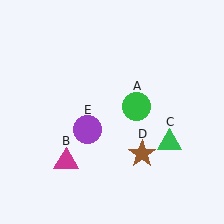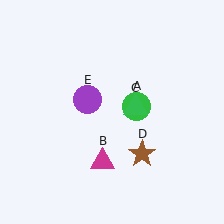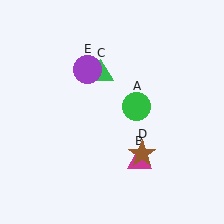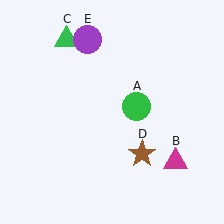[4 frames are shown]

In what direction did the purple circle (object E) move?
The purple circle (object E) moved up.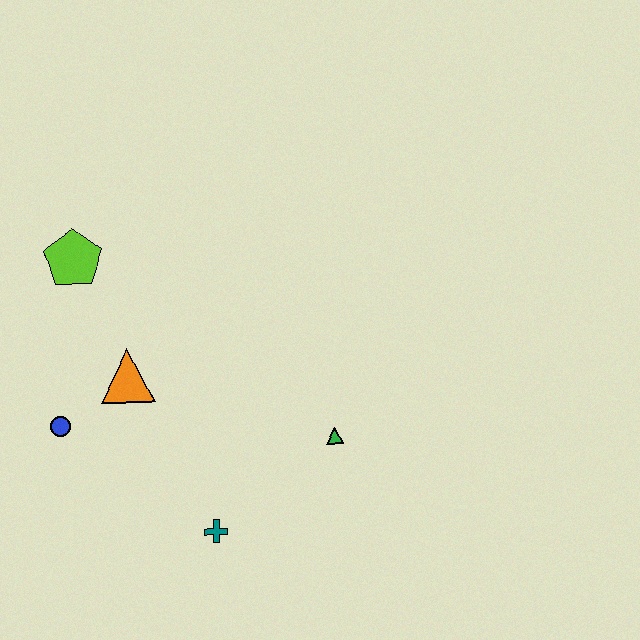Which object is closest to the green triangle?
The teal cross is closest to the green triangle.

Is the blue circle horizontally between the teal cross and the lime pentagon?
No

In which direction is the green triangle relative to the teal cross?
The green triangle is to the right of the teal cross.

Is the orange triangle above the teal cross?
Yes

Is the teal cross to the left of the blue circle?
No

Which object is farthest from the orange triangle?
The green triangle is farthest from the orange triangle.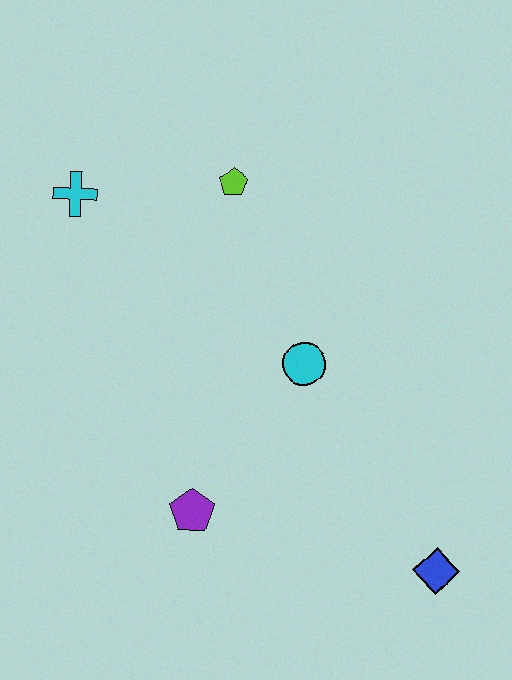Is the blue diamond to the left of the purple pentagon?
No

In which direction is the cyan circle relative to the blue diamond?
The cyan circle is above the blue diamond.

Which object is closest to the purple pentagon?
The cyan circle is closest to the purple pentagon.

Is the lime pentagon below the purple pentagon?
No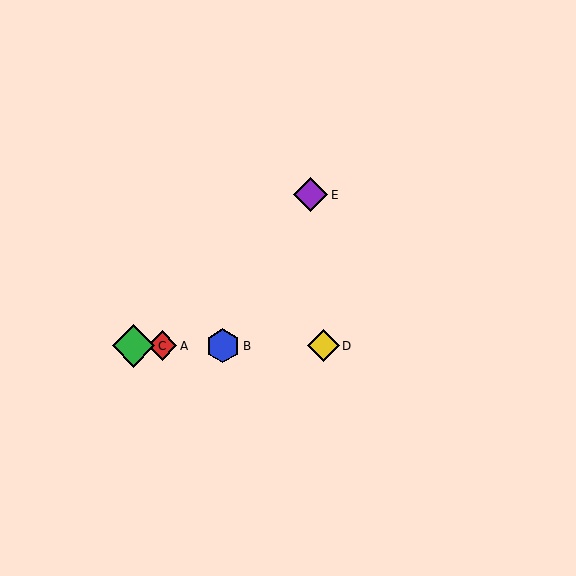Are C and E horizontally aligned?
No, C is at y≈346 and E is at y≈195.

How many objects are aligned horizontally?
4 objects (A, B, C, D) are aligned horizontally.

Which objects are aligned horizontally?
Objects A, B, C, D are aligned horizontally.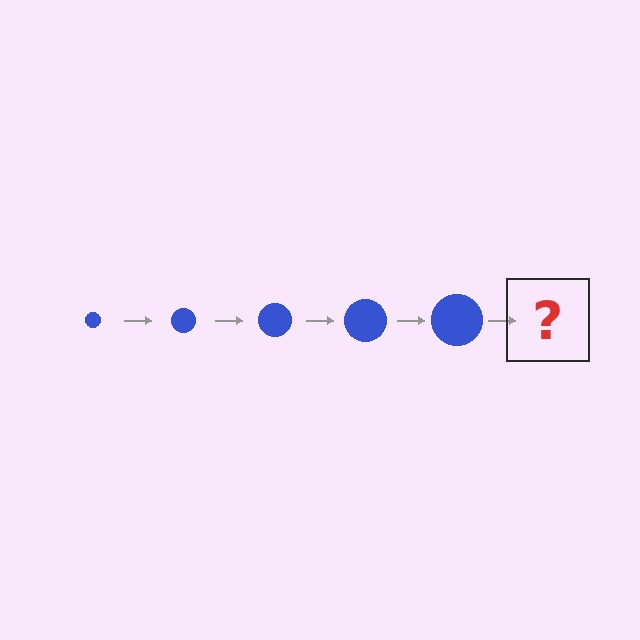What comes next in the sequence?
The next element should be a blue circle, larger than the previous one.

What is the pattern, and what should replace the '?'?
The pattern is that the circle gets progressively larger each step. The '?' should be a blue circle, larger than the previous one.